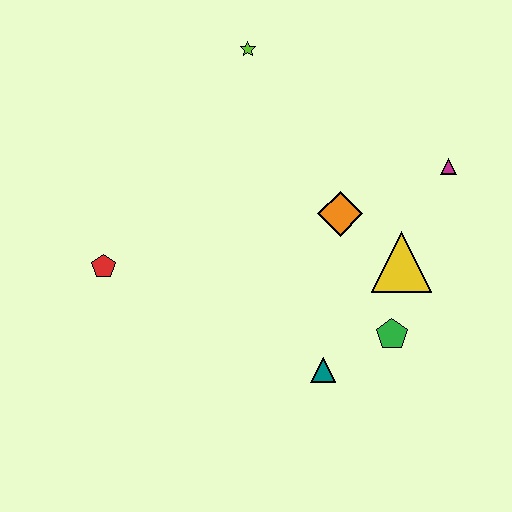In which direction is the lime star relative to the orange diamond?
The lime star is above the orange diamond.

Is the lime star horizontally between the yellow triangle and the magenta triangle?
No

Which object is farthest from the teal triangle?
The lime star is farthest from the teal triangle.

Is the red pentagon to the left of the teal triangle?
Yes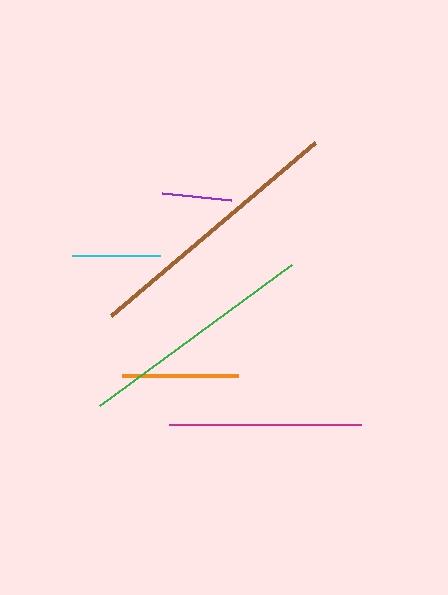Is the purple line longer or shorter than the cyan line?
The cyan line is longer than the purple line.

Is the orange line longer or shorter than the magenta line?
The magenta line is longer than the orange line.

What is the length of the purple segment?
The purple segment is approximately 69 pixels long.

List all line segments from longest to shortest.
From longest to shortest: brown, green, magenta, orange, cyan, purple.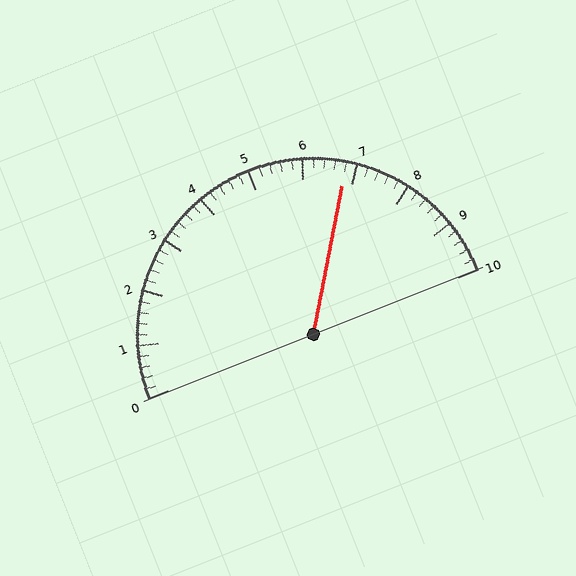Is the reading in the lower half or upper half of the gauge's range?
The reading is in the upper half of the range (0 to 10).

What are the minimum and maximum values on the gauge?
The gauge ranges from 0 to 10.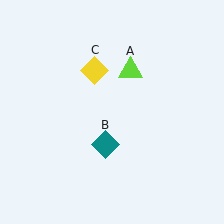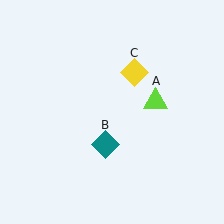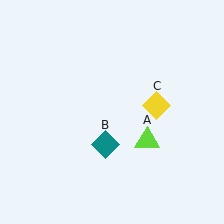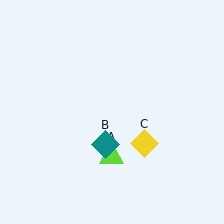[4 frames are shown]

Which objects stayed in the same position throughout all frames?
Teal diamond (object B) remained stationary.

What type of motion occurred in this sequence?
The lime triangle (object A), yellow diamond (object C) rotated clockwise around the center of the scene.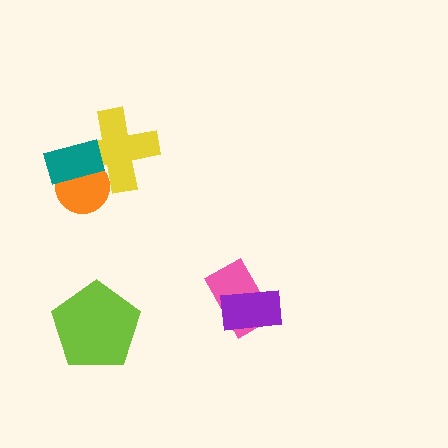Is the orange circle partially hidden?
Yes, it is partially covered by another shape.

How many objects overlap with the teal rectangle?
2 objects overlap with the teal rectangle.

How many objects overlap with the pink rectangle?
1 object overlaps with the pink rectangle.